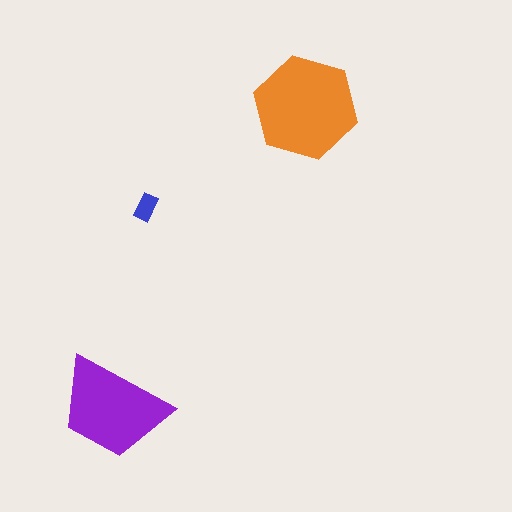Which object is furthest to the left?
The purple trapezoid is leftmost.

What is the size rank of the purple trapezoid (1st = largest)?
2nd.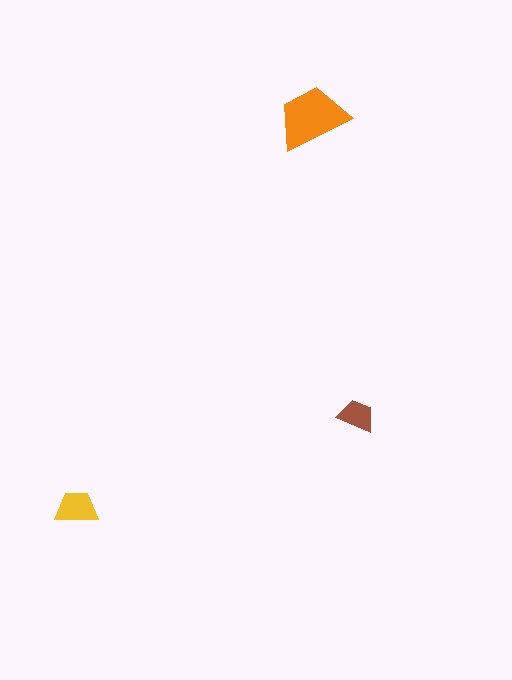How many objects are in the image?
There are 3 objects in the image.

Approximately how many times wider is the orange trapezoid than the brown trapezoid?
About 2 times wider.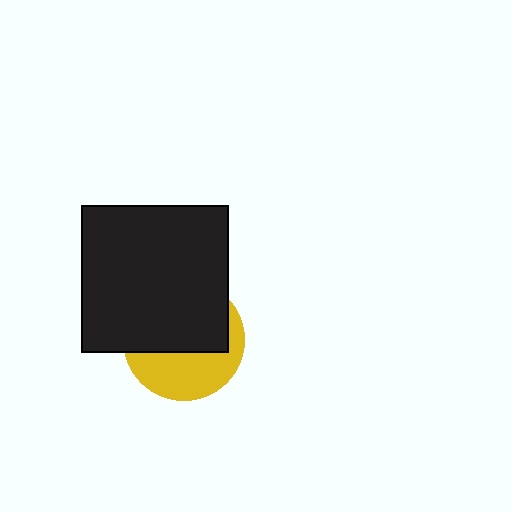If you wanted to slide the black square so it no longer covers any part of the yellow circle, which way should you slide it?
Slide it up — that is the most direct way to separate the two shapes.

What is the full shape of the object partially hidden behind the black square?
The partially hidden object is a yellow circle.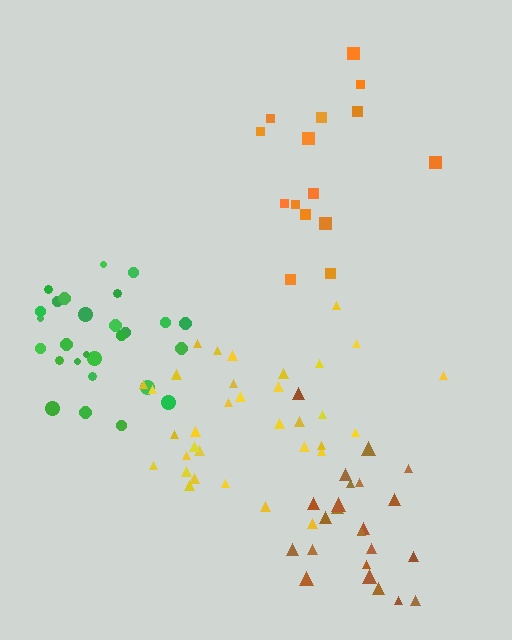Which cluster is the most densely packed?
Brown.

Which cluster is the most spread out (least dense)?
Orange.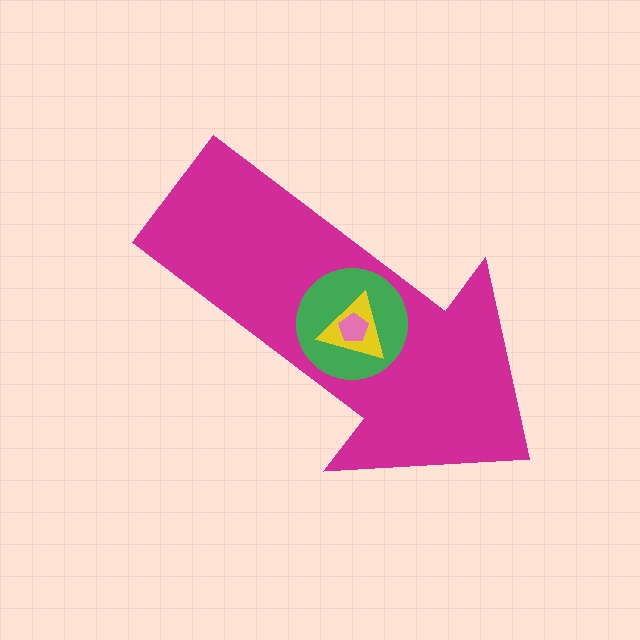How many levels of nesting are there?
4.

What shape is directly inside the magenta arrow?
The green circle.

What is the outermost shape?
The magenta arrow.